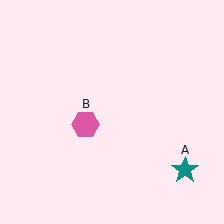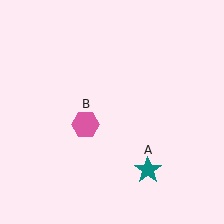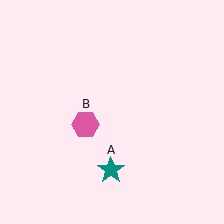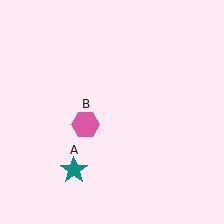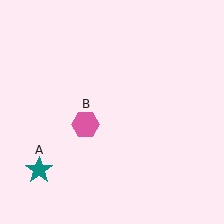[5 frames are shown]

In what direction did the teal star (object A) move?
The teal star (object A) moved left.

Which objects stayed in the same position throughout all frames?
Pink hexagon (object B) remained stationary.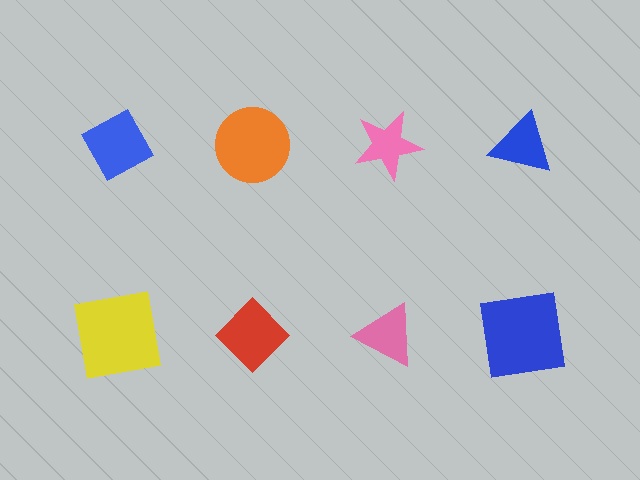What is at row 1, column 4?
A blue triangle.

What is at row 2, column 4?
A blue square.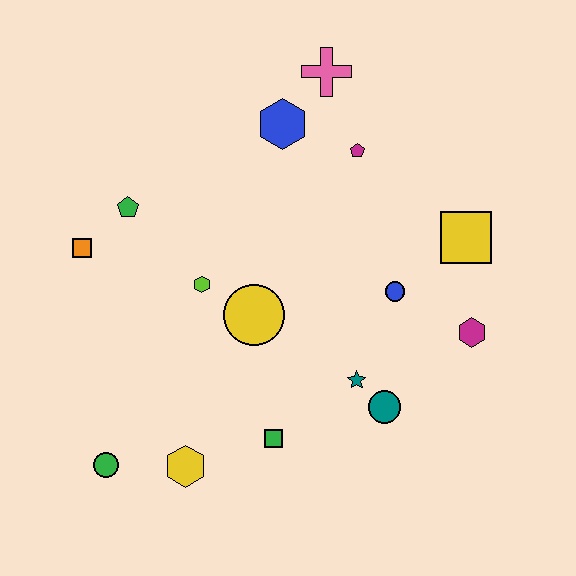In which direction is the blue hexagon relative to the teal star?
The blue hexagon is above the teal star.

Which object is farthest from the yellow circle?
The pink cross is farthest from the yellow circle.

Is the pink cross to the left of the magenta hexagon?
Yes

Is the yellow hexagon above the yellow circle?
No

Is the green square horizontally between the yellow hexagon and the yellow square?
Yes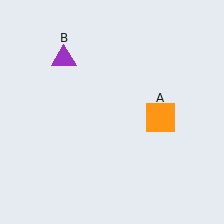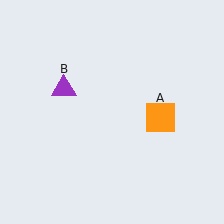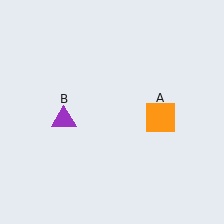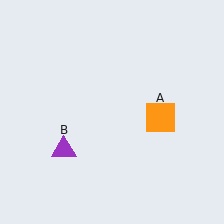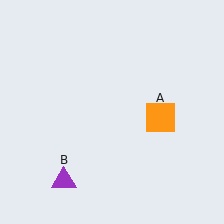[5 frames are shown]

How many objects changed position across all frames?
1 object changed position: purple triangle (object B).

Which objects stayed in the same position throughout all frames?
Orange square (object A) remained stationary.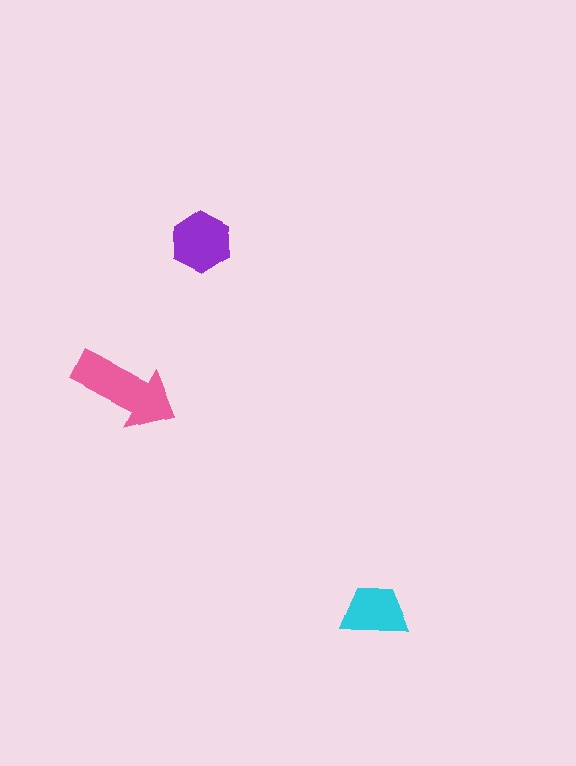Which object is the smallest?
The cyan trapezoid.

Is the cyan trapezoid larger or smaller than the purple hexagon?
Smaller.